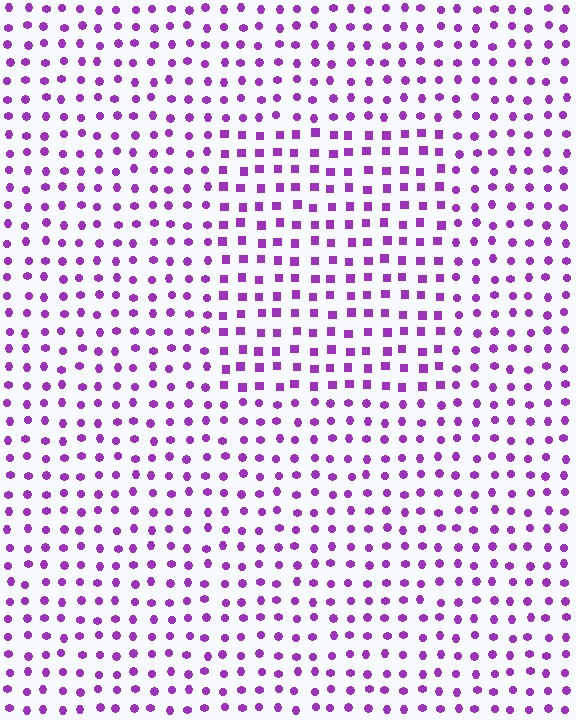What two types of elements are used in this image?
The image uses squares inside the rectangle region and circles outside it.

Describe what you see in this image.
The image is filled with small purple elements arranged in a uniform grid. A rectangle-shaped region contains squares, while the surrounding area contains circles. The boundary is defined purely by the change in element shape.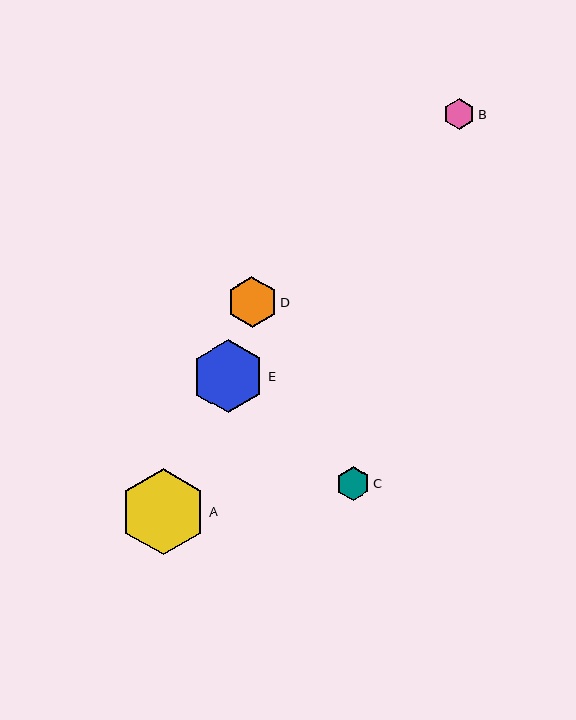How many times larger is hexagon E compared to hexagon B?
Hexagon E is approximately 2.3 times the size of hexagon B.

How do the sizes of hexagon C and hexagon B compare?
Hexagon C and hexagon B are approximately the same size.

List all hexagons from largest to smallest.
From largest to smallest: A, E, D, C, B.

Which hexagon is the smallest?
Hexagon B is the smallest with a size of approximately 31 pixels.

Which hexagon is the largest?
Hexagon A is the largest with a size of approximately 86 pixels.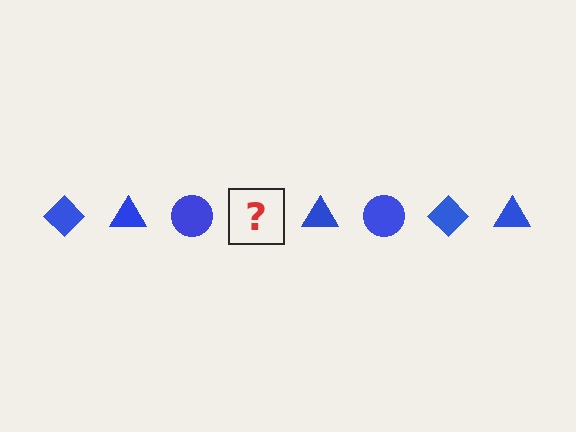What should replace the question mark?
The question mark should be replaced with a blue diamond.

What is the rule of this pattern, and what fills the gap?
The rule is that the pattern cycles through diamond, triangle, circle shapes in blue. The gap should be filled with a blue diamond.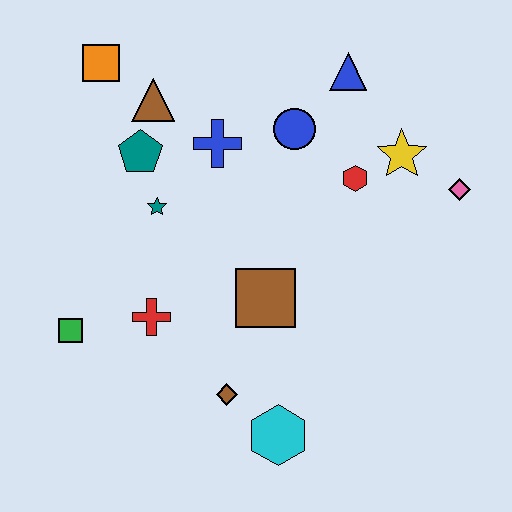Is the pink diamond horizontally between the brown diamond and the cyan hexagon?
No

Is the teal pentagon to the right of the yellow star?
No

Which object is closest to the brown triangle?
The teal pentagon is closest to the brown triangle.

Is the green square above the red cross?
No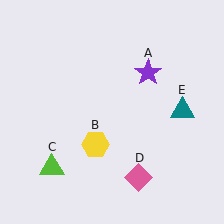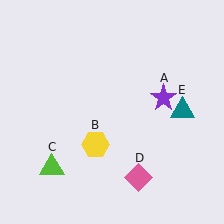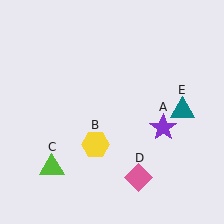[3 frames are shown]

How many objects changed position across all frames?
1 object changed position: purple star (object A).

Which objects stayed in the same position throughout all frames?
Yellow hexagon (object B) and lime triangle (object C) and pink diamond (object D) and teal triangle (object E) remained stationary.